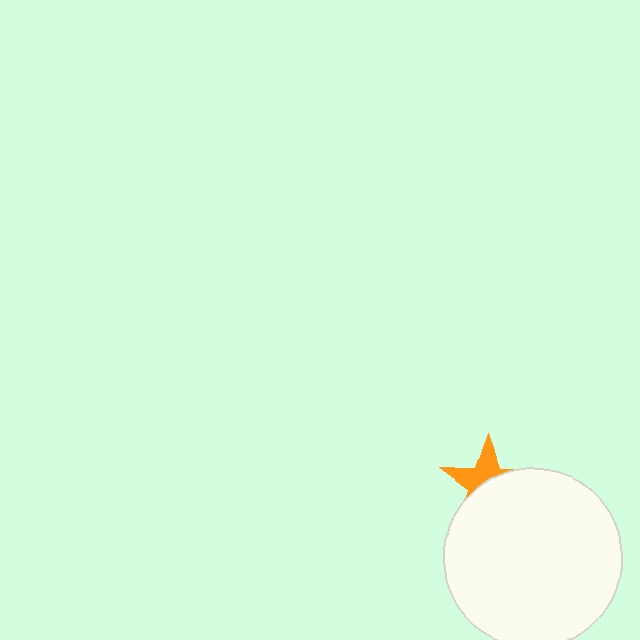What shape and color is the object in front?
The object in front is a white circle.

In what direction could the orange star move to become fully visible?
The orange star could move up. That would shift it out from behind the white circle entirely.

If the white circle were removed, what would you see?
You would see the complete orange star.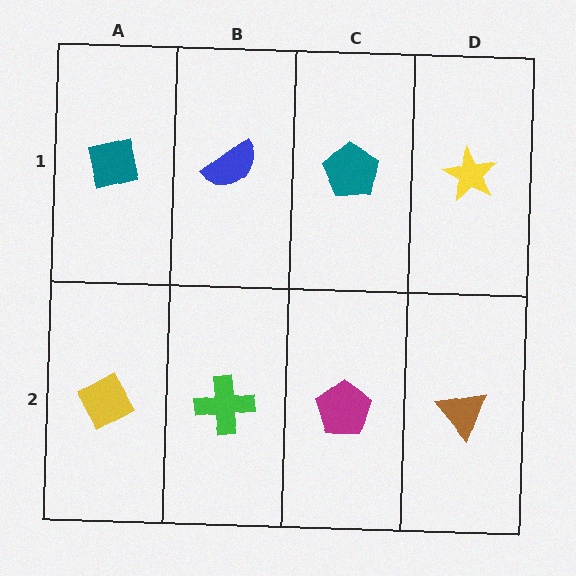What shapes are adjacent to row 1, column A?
A yellow diamond (row 2, column A), a blue semicircle (row 1, column B).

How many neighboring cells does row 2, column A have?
2.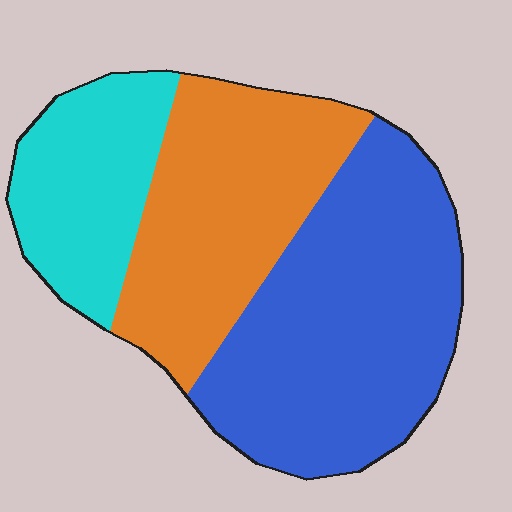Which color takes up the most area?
Blue, at roughly 45%.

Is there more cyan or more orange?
Orange.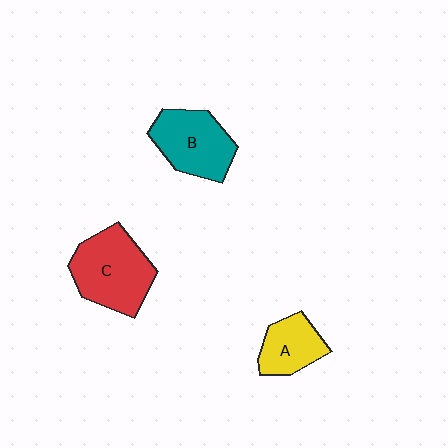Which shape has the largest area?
Shape C (red).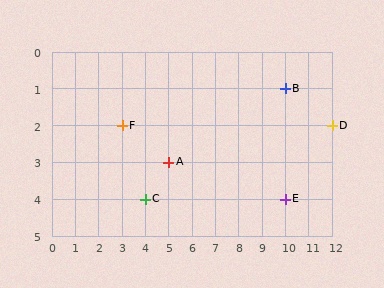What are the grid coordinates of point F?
Point F is at grid coordinates (3, 2).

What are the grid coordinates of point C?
Point C is at grid coordinates (4, 4).